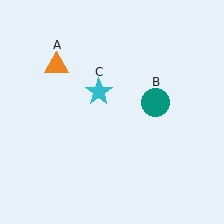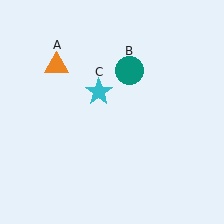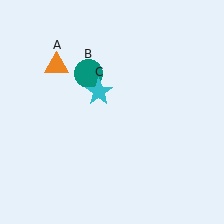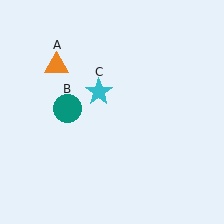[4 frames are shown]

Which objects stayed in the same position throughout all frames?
Orange triangle (object A) and cyan star (object C) remained stationary.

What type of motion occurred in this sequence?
The teal circle (object B) rotated counterclockwise around the center of the scene.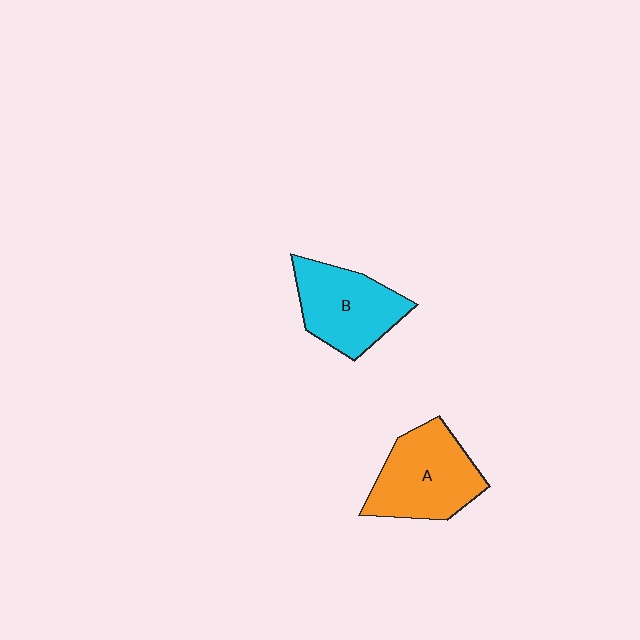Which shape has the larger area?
Shape A (orange).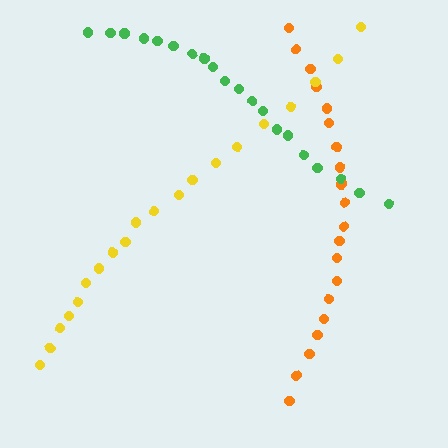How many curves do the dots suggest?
There are 3 distinct paths.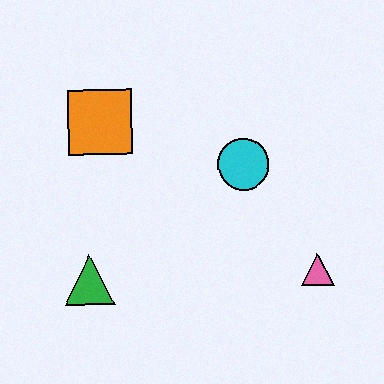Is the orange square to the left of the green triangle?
No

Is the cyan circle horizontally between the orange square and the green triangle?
No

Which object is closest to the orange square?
The cyan circle is closest to the orange square.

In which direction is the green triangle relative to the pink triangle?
The green triangle is to the left of the pink triangle.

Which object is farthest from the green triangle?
The pink triangle is farthest from the green triangle.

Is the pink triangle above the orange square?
No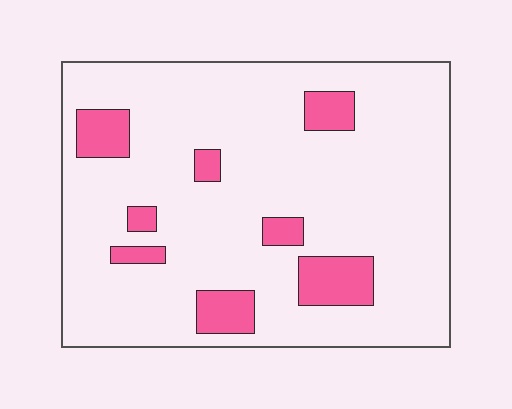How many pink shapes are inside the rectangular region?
8.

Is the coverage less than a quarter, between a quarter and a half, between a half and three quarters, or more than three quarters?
Less than a quarter.